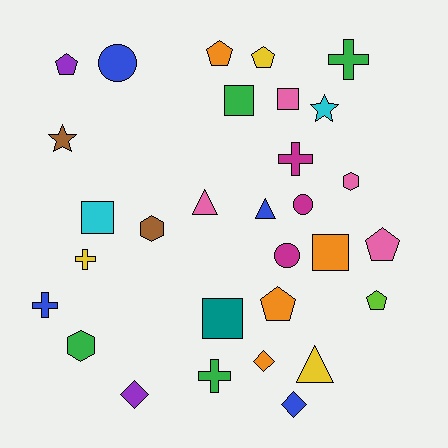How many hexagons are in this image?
There are 3 hexagons.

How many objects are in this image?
There are 30 objects.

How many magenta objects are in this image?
There are 3 magenta objects.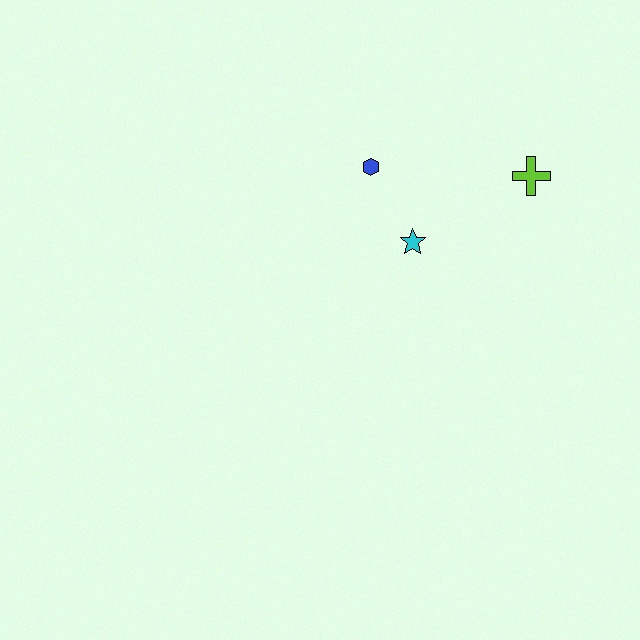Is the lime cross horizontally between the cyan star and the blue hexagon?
No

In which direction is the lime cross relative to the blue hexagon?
The lime cross is to the right of the blue hexagon.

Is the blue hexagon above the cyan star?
Yes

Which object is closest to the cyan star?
The blue hexagon is closest to the cyan star.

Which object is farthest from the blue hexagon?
The lime cross is farthest from the blue hexagon.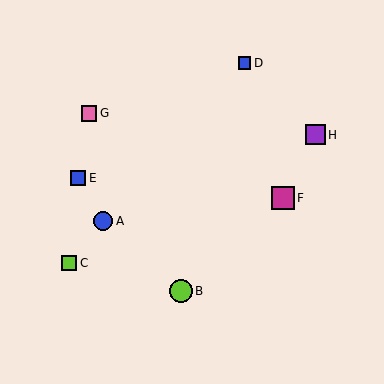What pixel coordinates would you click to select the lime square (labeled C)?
Click at (69, 263) to select the lime square C.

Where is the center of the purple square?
The center of the purple square is at (316, 135).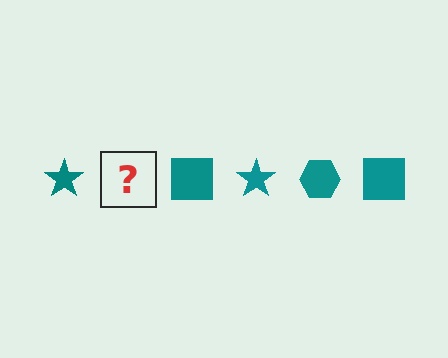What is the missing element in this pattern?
The missing element is a teal hexagon.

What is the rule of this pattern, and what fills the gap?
The rule is that the pattern cycles through star, hexagon, square shapes in teal. The gap should be filled with a teal hexagon.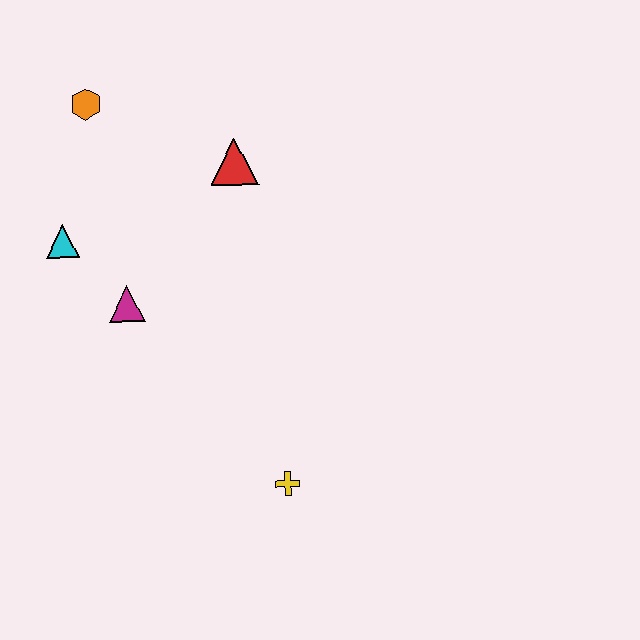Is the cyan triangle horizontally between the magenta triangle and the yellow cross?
No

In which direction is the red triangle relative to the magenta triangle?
The red triangle is above the magenta triangle.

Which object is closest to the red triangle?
The orange hexagon is closest to the red triangle.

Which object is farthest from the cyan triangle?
The yellow cross is farthest from the cyan triangle.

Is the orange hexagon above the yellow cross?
Yes